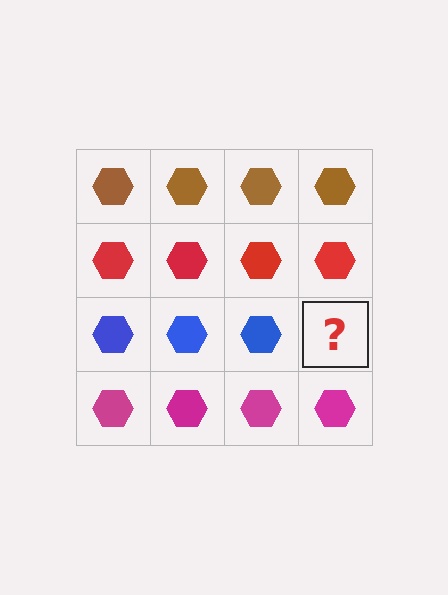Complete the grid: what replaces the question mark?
The question mark should be replaced with a blue hexagon.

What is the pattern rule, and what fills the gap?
The rule is that each row has a consistent color. The gap should be filled with a blue hexagon.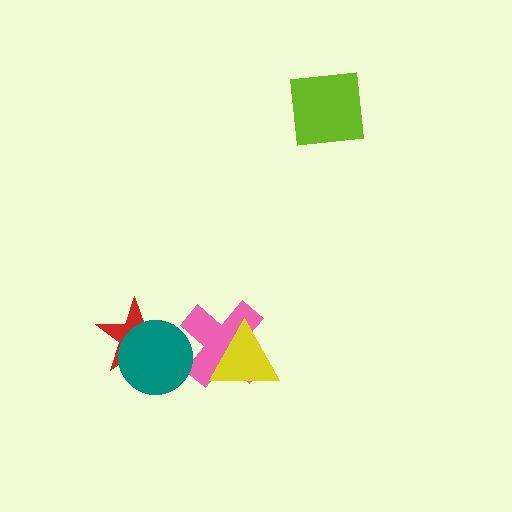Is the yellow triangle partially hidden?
No, no other shape covers it.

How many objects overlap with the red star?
1 object overlaps with the red star.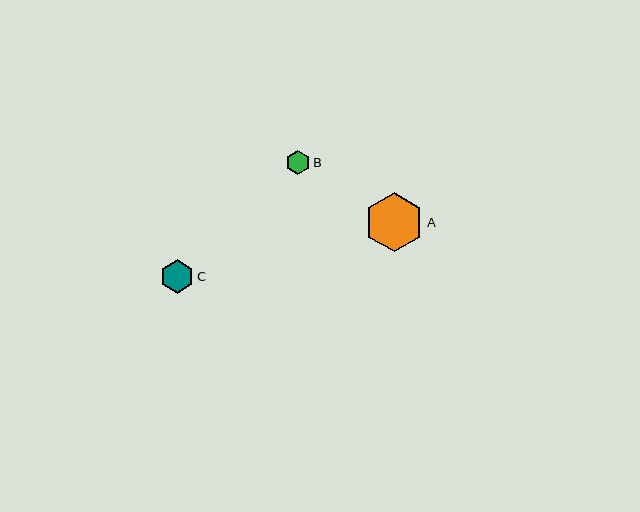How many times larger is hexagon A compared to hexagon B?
Hexagon A is approximately 2.5 times the size of hexagon B.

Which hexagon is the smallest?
Hexagon B is the smallest with a size of approximately 24 pixels.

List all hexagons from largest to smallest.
From largest to smallest: A, C, B.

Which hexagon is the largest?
Hexagon A is the largest with a size of approximately 59 pixels.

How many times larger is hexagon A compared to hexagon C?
Hexagon A is approximately 1.8 times the size of hexagon C.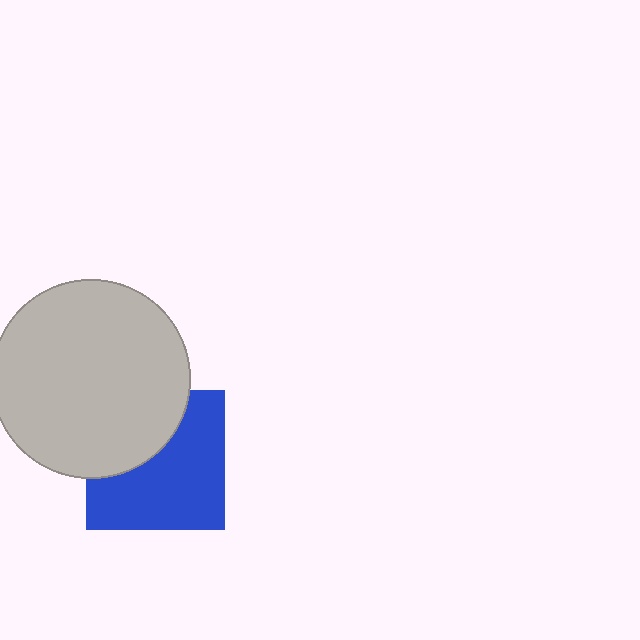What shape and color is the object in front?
The object in front is a light gray circle.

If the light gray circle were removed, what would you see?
You would see the complete blue square.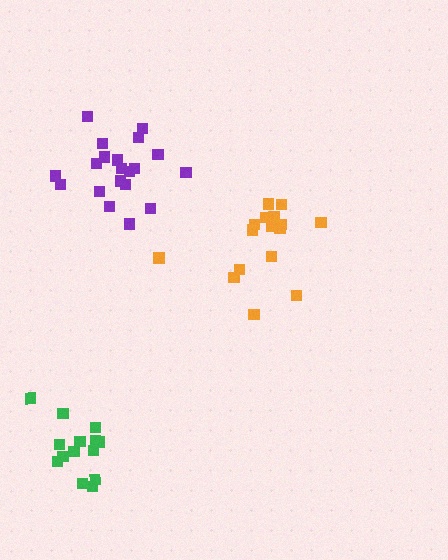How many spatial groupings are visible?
There are 3 spatial groupings.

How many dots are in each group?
Group 1: 20 dots, Group 2: 14 dots, Group 3: 16 dots (50 total).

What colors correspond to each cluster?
The clusters are colored: purple, green, orange.